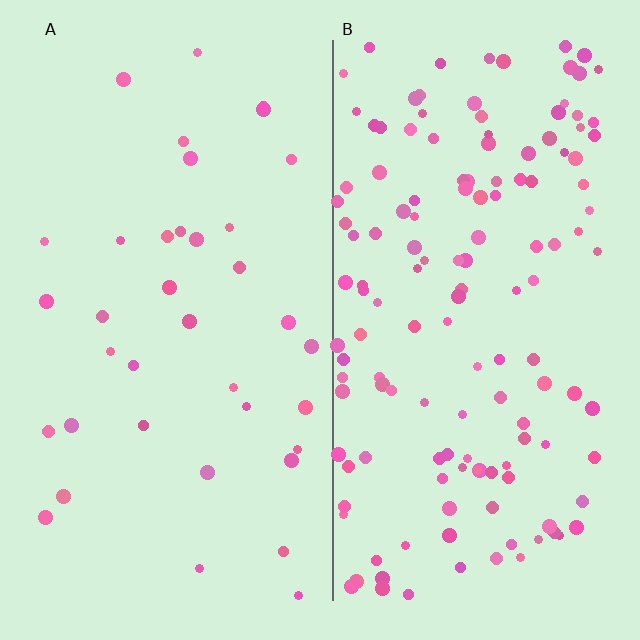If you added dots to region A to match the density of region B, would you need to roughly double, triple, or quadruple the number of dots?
Approximately quadruple.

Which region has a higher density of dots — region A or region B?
B (the right).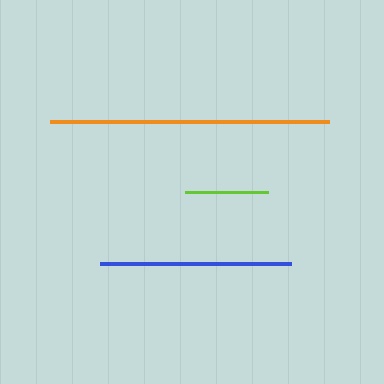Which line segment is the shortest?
The lime line is the shortest at approximately 83 pixels.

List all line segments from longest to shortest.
From longest to shortest: orange, blue, lime.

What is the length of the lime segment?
The lime segment is approximately 83 pixels long.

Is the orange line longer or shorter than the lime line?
The orange line is longer than the lime line.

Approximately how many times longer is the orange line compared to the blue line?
The orange line is approximately 1.5 times the length of the blue line.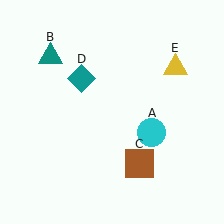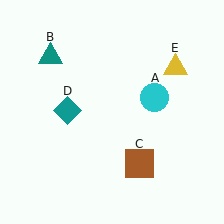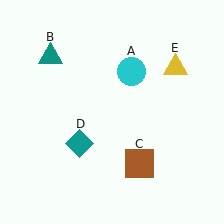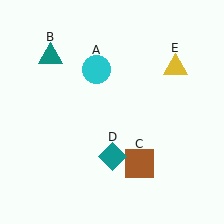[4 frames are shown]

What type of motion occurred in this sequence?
The cyan circle (object A), teal diamond (object D) rotated counterclockwise around the center of the scene.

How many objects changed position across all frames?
2 objects changed position: cyan circle (object A), teal diamond (object D).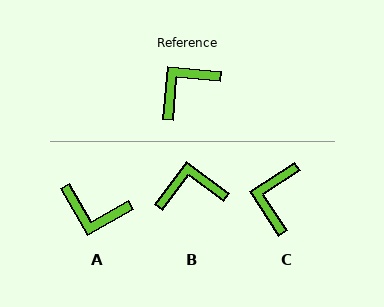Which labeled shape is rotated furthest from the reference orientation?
A, about 125 degrees away.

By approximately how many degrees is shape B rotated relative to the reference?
Approximately 31 degrees clockwise.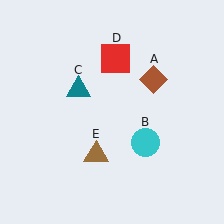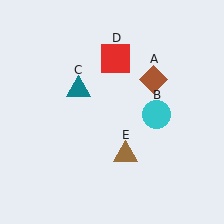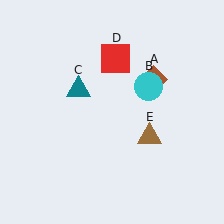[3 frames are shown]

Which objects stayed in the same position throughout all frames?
Brown diamond (object A) and teal triangle (object C) and red square (object D) remained stationary.